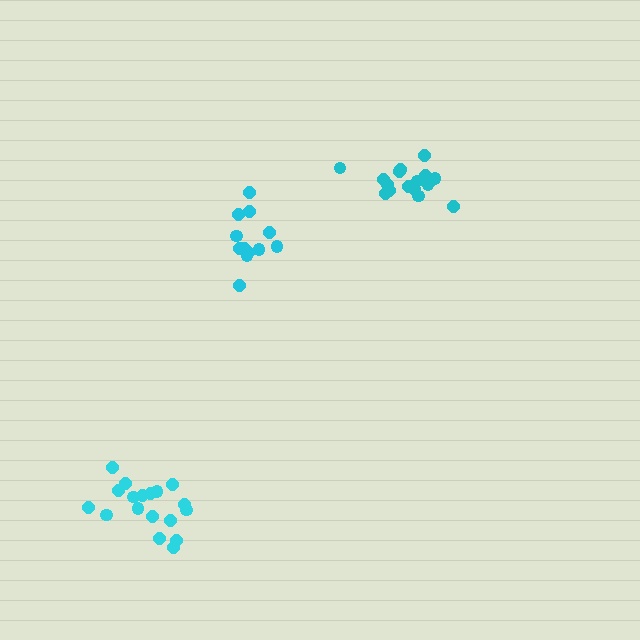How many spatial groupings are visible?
There are 3 spatial groupings.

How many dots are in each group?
Group 1: 12 dots, Group 2: 18 dots, Group 3: 17 dots (47 total).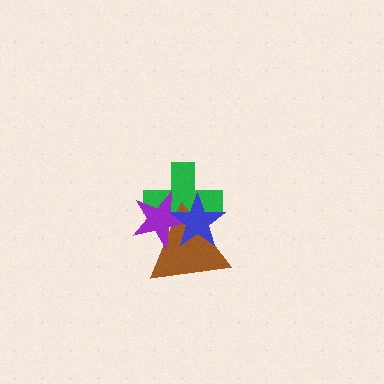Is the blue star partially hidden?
No, no other shape covers it.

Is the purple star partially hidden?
Yes, it is partially covered by another shape.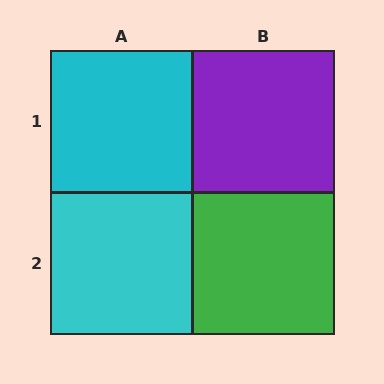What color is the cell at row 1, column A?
Cyan.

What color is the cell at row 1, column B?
Purple.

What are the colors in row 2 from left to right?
Cyan, green.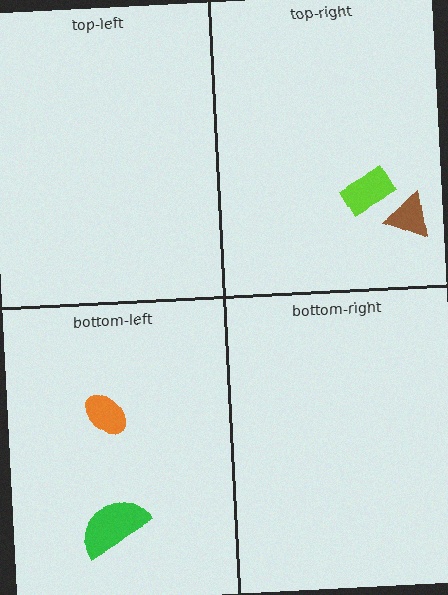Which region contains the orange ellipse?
The bottom-left region.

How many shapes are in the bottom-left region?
2.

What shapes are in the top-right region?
The brown triangle, the lime rectangle.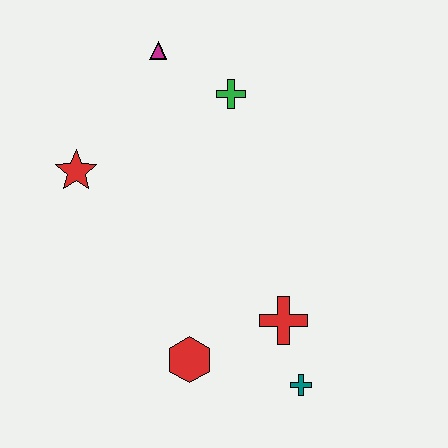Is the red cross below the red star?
Yes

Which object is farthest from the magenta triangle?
The teal cross is farthest from the magenta triangle.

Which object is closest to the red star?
The magenta triangle is closest to the red star.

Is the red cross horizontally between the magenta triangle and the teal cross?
Yes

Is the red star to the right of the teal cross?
No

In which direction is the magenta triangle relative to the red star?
The magenta triangle is above the red star.